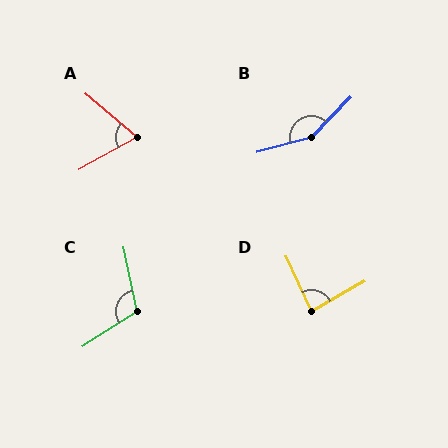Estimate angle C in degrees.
Approximately 111 degrees.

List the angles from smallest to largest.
A (70°), D (86°), C (111°), B (148°).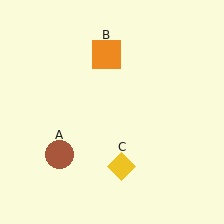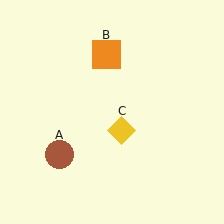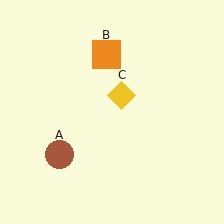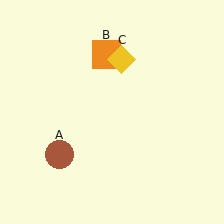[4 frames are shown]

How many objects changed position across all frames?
1 object changed position: yellow diamond (object C).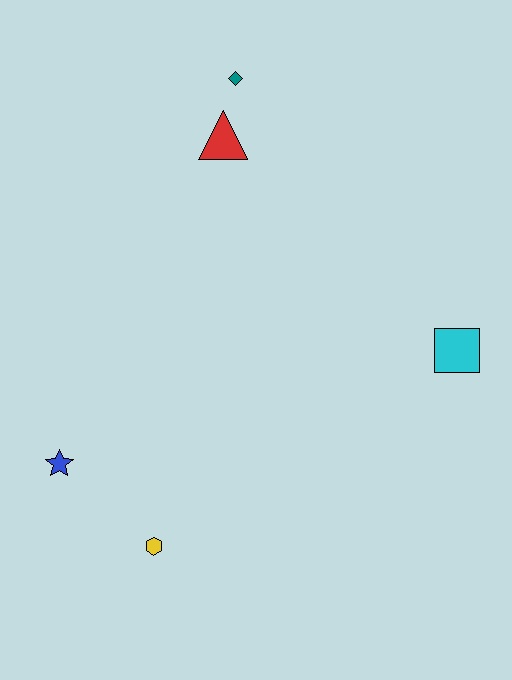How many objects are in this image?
There are 5 objects.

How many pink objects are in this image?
There are no pink objects.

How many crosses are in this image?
There are no crosses.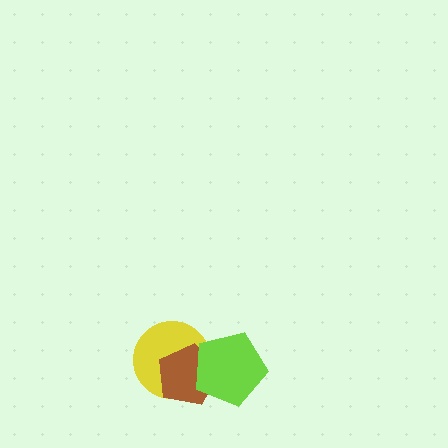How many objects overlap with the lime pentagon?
2 objects overlap with the lime pentagon.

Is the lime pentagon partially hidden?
No, no other shape covers it.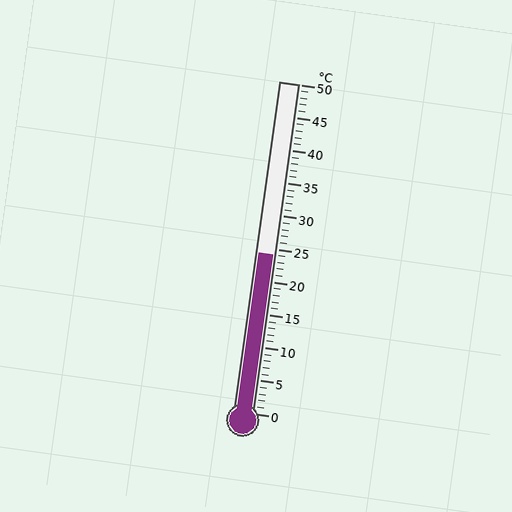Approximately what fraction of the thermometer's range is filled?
The thermometer is filled to approximately 50% of its range.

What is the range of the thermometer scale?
The thermometer scale ranges from 0°C to 50°C.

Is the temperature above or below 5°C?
The temperature is above 5°C.